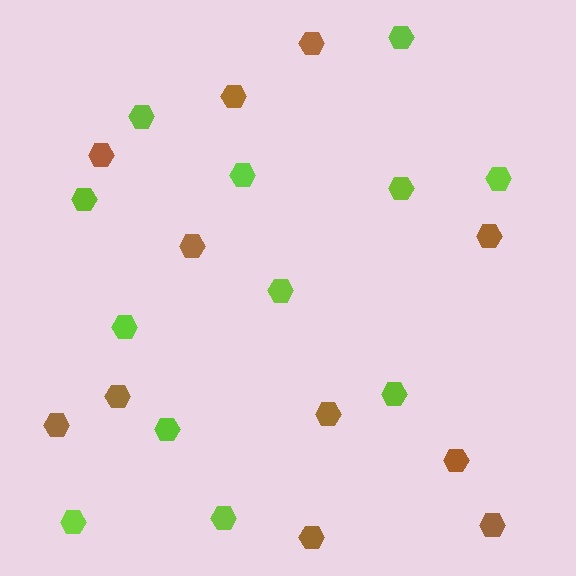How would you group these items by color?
There are 2 groups: one group of lime hexagons (12) and one group of brown hexagons (11).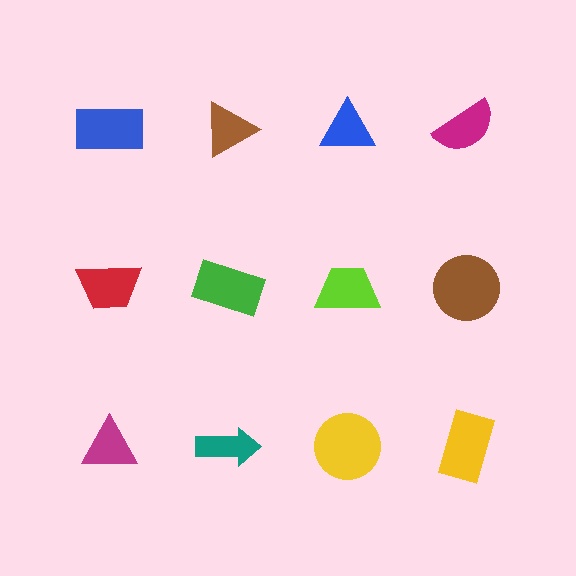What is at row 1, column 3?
A blue triangle.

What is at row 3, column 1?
A magenta triangle.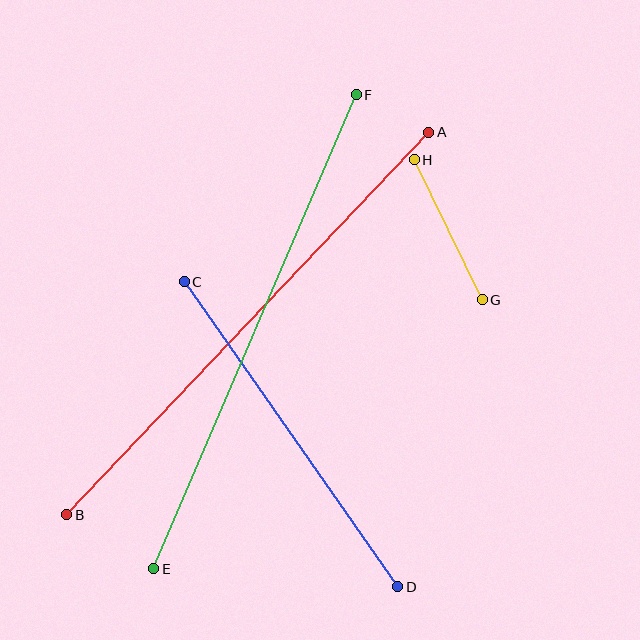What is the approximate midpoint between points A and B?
The midpoint is at approximately (248, 324) pixels.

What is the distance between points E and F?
The distance is approximately 515 pixels.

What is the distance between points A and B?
The distance is approximately 526 pixels.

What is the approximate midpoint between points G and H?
The midpoint is at approximately (448, 230) pixels.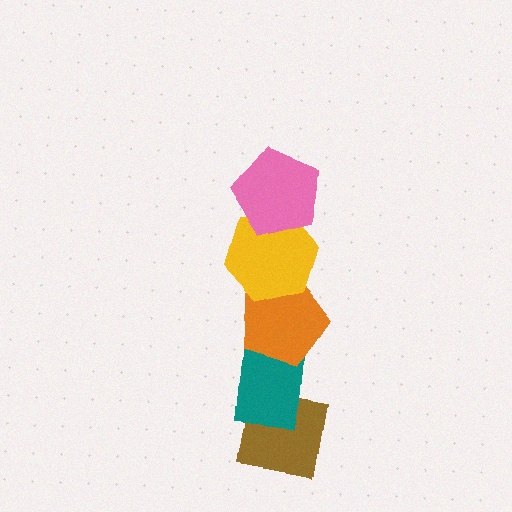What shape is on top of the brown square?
The teal rectangle is on top of the brown square.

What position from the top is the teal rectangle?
The teal rectangle is 4th from the top.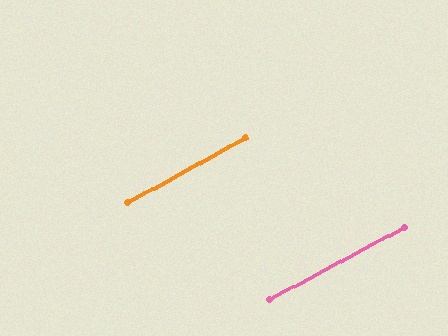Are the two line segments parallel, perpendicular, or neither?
Parallel — their directions differ by only 0.5°.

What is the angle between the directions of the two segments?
Approximately 0 degrees.